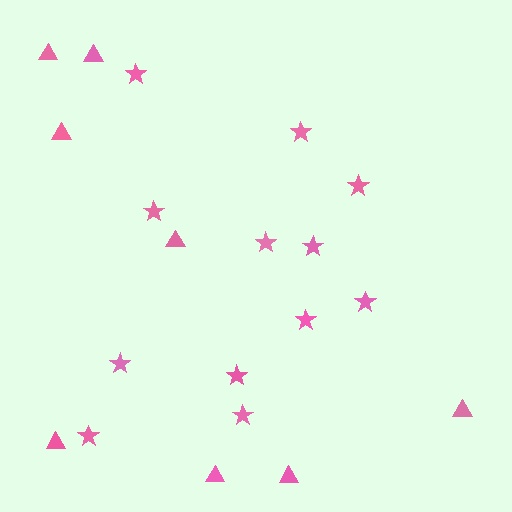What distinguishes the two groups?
There are 2 groups: one group of stars (12) and one group of triangles (8).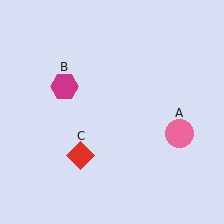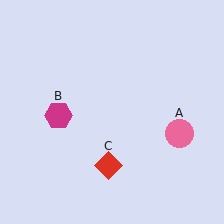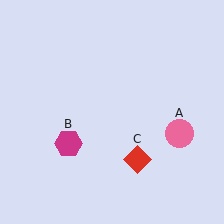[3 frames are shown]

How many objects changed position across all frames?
2 objects changed position: magenta hexagon (object B), red diamond (object C).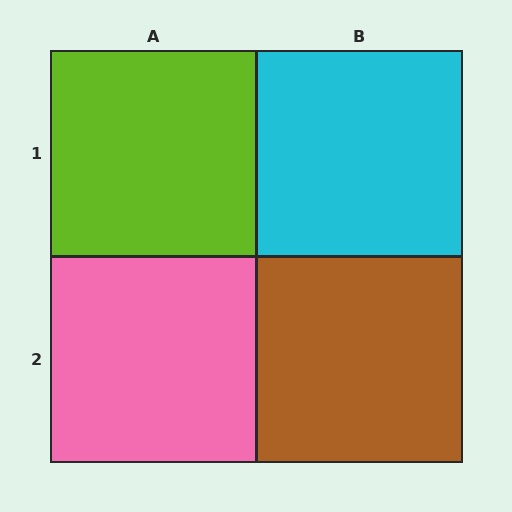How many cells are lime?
1 cell is lime.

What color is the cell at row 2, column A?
Pink.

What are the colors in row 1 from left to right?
Lime, cyan.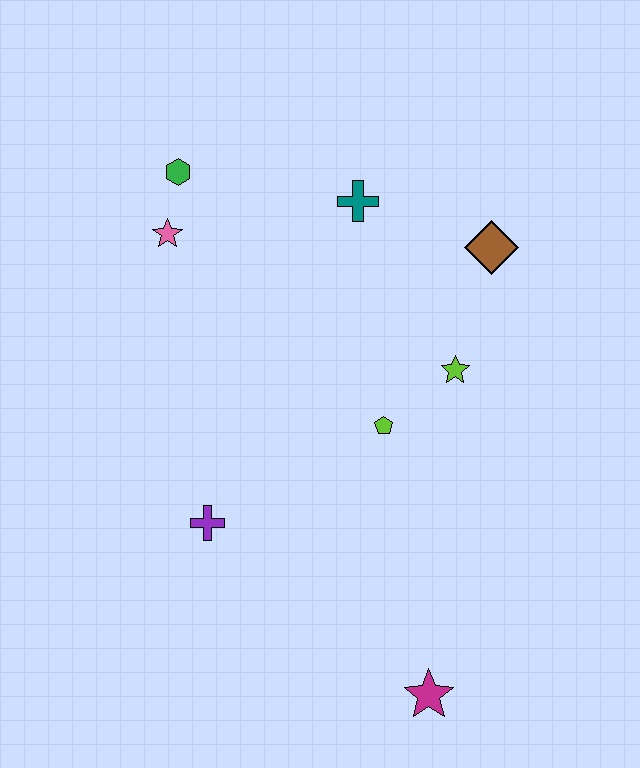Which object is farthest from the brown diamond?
The magenta star is farthest from the brown diamond.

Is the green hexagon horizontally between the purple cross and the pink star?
Yes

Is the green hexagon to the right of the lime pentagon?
No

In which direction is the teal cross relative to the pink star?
The teal cross is to the right of the pink star.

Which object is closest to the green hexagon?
The pink star is closest to the green hexagon.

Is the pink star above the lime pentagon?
Yes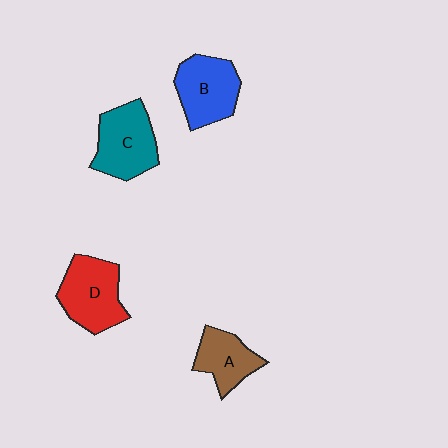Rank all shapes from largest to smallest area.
From largest to smallest: D (red), C (teal), B (blue), A (brown).